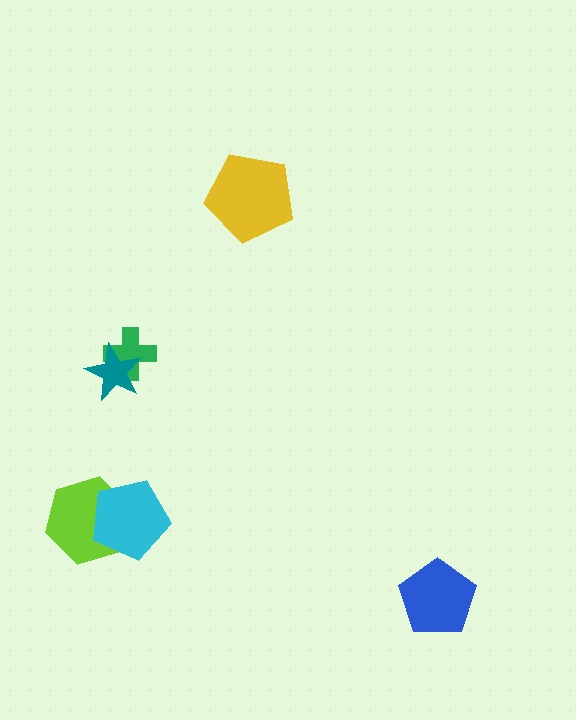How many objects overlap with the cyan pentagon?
1 object overlaps with the cyan pentagon.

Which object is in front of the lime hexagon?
The cyan pentagon is in front of the lime hexagon.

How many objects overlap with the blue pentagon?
0 objects overlap with the blue pentagon.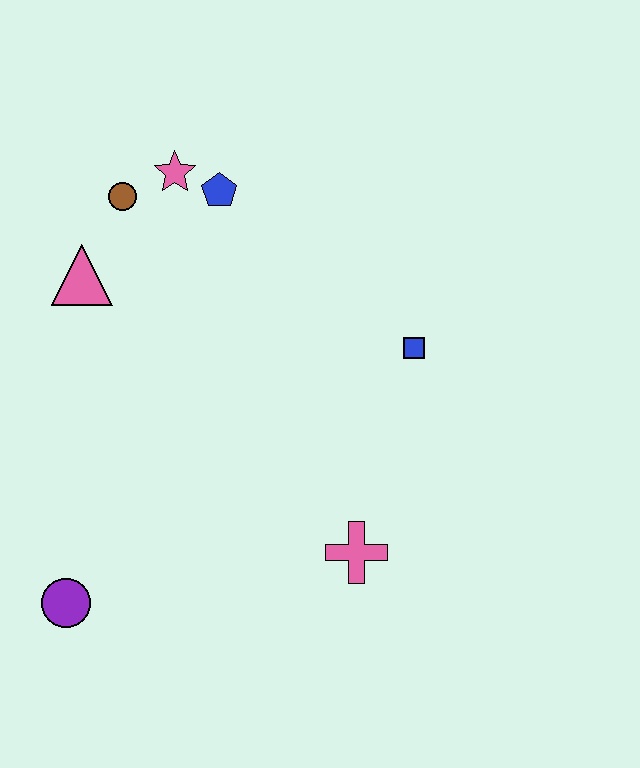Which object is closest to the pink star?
The blue pentagon is closest to the pink star.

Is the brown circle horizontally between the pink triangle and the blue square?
Yes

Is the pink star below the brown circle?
No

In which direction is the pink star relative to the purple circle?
The pink star is above the purple circle.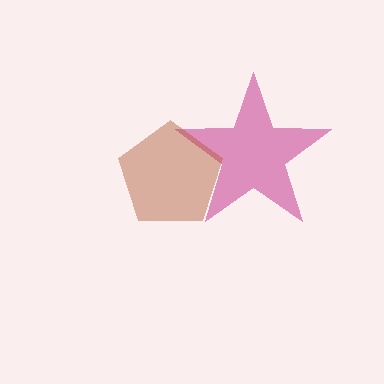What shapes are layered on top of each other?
The layered shapes are: a magenta star, a brown pentagon.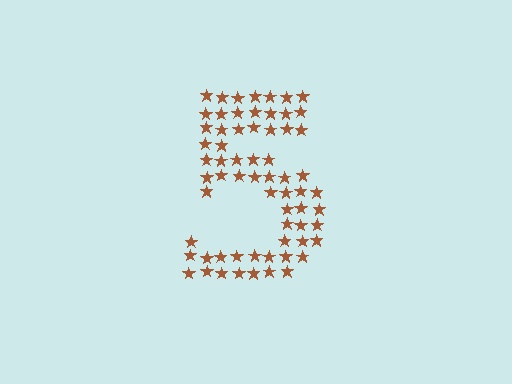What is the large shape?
The large shape is the digit 5.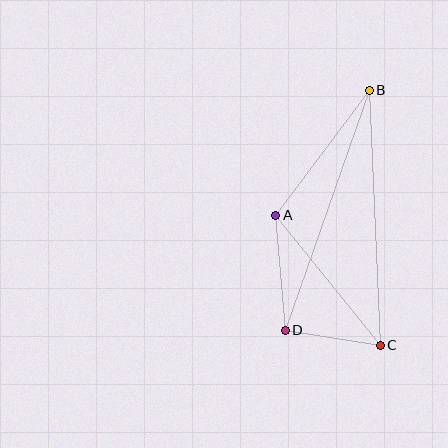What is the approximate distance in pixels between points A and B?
The distance between A and B is approximately 156 pixels.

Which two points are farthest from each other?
Points B and C are farthest from each other.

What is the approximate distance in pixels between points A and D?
The distance between A and D is approximately 115 pixels.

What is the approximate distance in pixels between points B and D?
The distance between B and D is approximately 254 pixels.